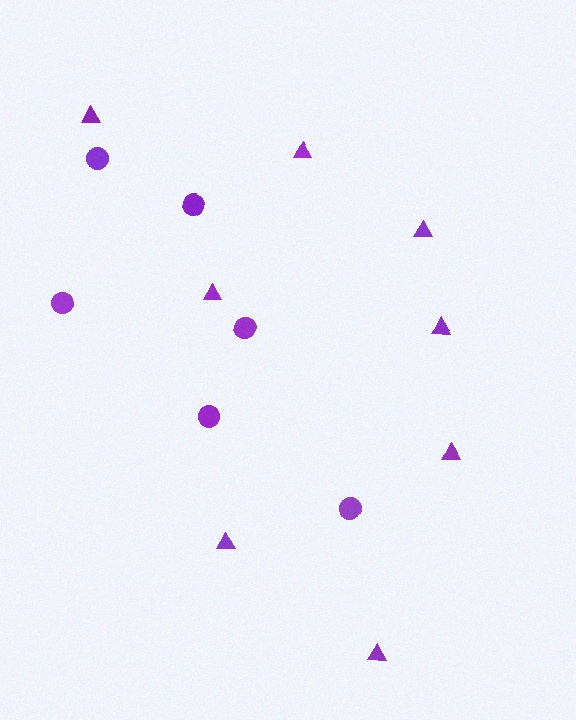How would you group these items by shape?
There are 2 groups: one group of circles (6) and one group of triangles (8).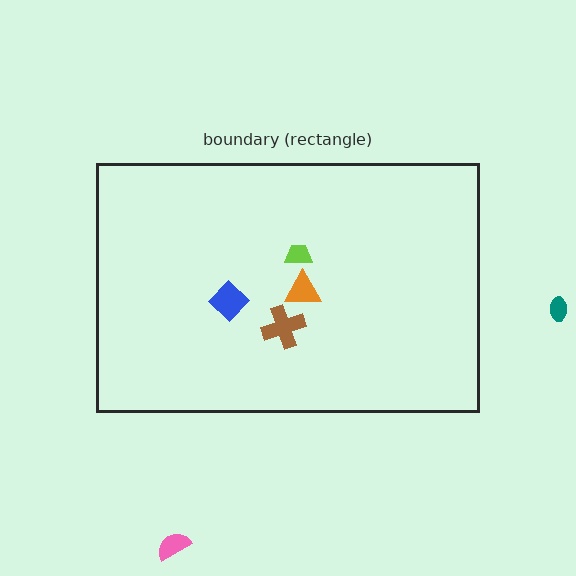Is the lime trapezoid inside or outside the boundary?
Inside.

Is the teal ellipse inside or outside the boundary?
Outside.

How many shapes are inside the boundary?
4 inside, 2 outside.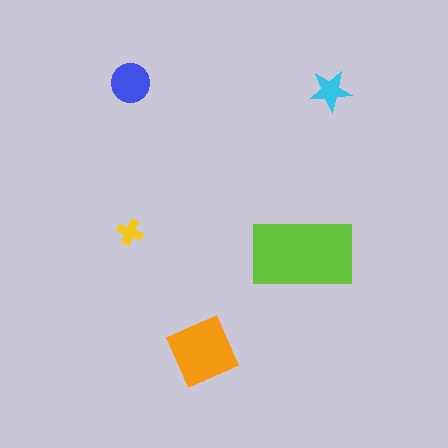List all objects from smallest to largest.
The yellow cross, the cyan star, the blue circle, the orange diamond, the lime rectangle.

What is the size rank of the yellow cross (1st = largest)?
5th.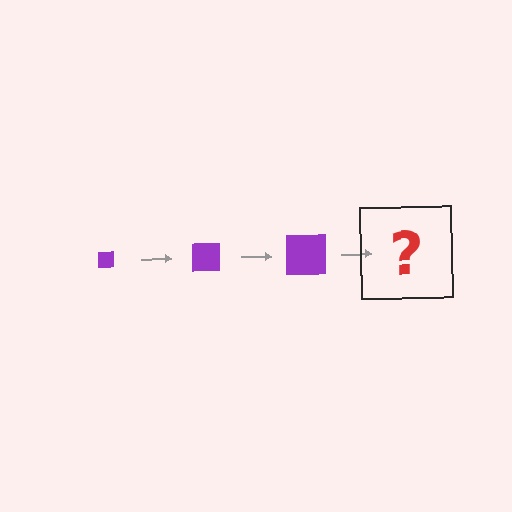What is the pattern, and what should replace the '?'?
The pattern is that the square gets progressively larger each step. The '?' should be a purple square, larger than the previous one.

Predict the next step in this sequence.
The next step is a purple square, larger than the previous one.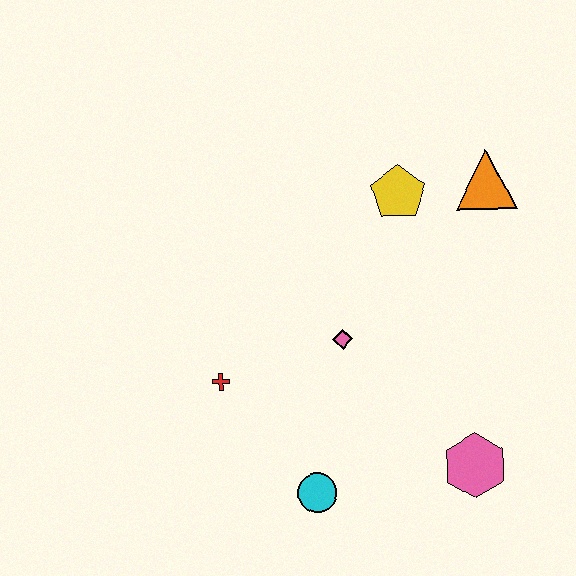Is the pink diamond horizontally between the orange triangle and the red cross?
Yes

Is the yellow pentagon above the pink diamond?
Yes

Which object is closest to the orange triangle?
The yellow pentagon is closest to the orange triangle.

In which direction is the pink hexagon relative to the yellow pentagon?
The pink hexagon is below the yellow pentagon.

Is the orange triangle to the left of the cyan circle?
No